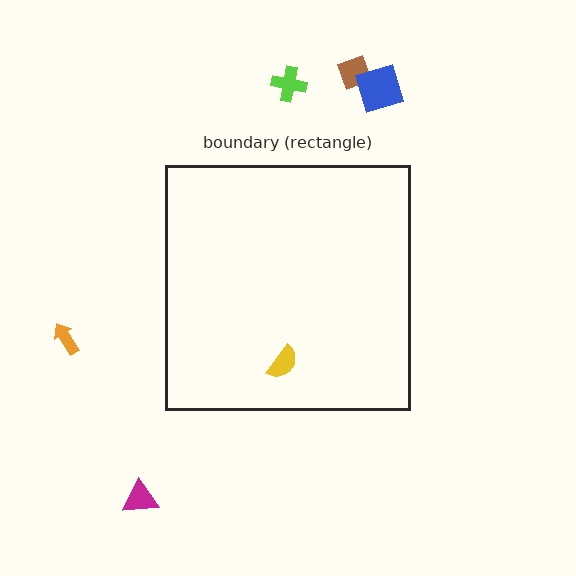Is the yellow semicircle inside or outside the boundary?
Inside.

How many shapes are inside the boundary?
1 inside, 5 outside.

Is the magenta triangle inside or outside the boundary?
Outside.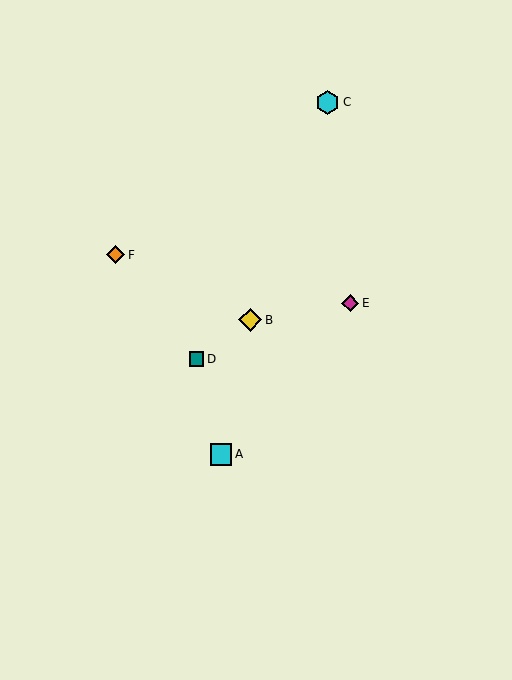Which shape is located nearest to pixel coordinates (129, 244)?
The orange diamond (labeled F) at (115, 255) is nearest to that location.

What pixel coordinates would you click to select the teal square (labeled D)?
Click at (196, 359) to select the teal square D.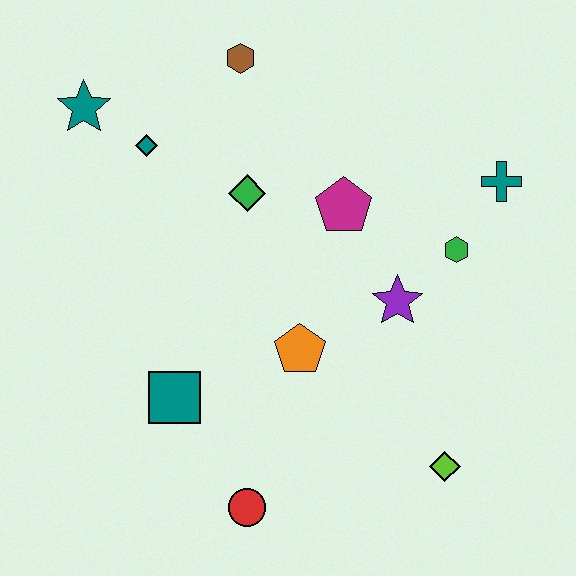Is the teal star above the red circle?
Yes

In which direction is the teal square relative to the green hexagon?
The teal square is to the left of the green hexagon.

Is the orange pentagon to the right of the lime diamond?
No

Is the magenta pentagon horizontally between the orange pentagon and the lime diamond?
Yes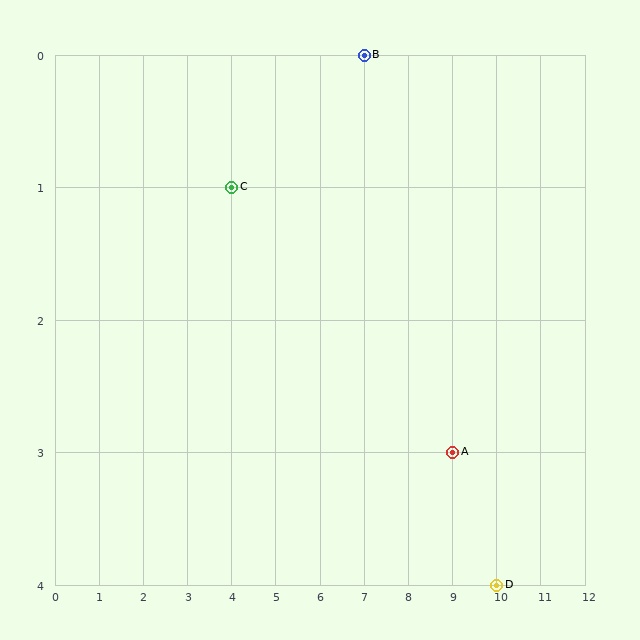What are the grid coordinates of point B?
Point B is at grid coordinates (7, 0).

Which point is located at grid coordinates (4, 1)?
Point C is at (4, 1).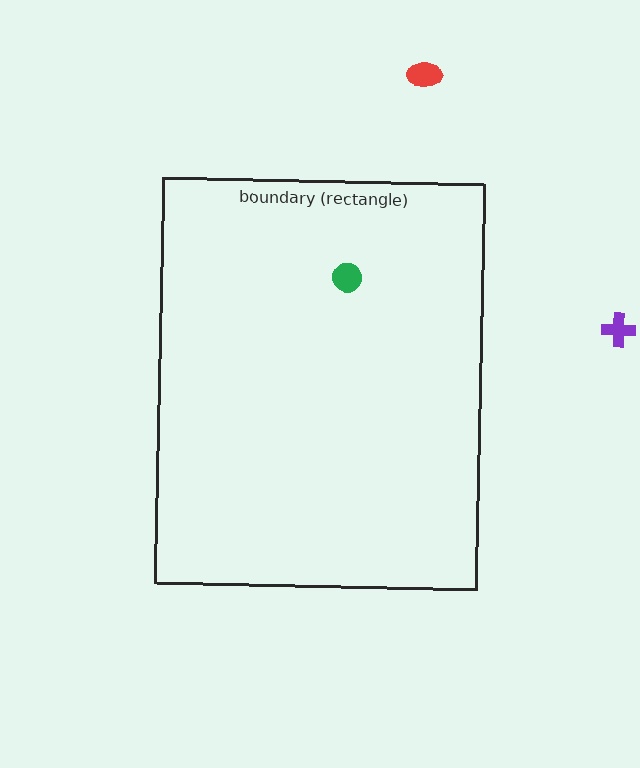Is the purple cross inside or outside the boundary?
Outside.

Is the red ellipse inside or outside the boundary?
Outside.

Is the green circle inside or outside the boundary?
Inside.